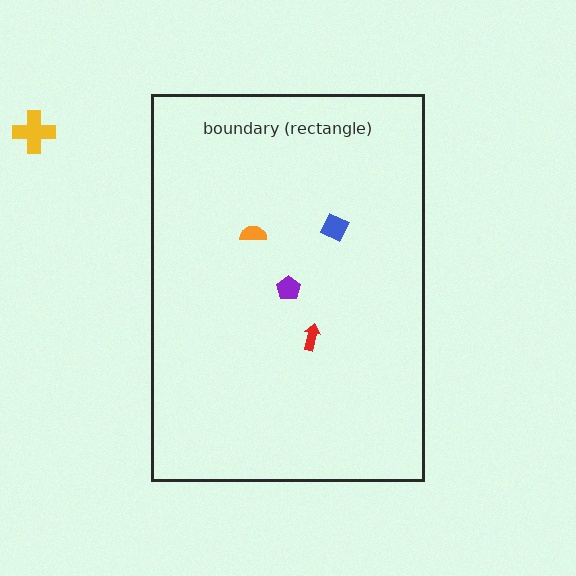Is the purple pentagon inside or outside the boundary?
Inside.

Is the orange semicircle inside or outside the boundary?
Inside.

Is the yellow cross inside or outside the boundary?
Outside.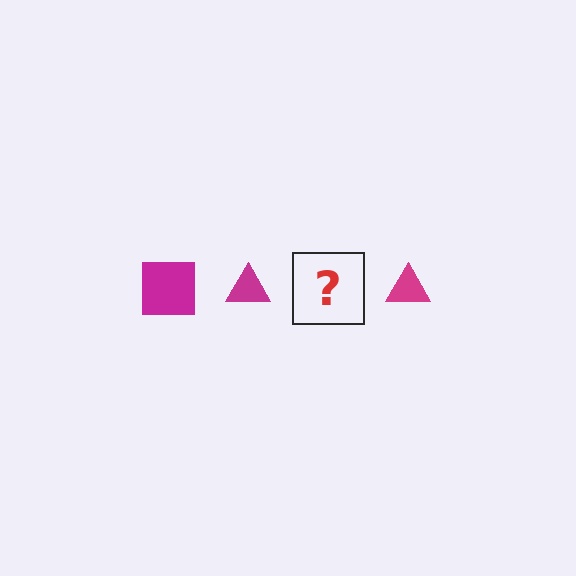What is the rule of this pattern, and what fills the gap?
The rule is that the pattern cycles through square, triangle shapes in magenta. The gap should be filled with a magenta square.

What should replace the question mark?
The question mark should be replaced with a magenta square.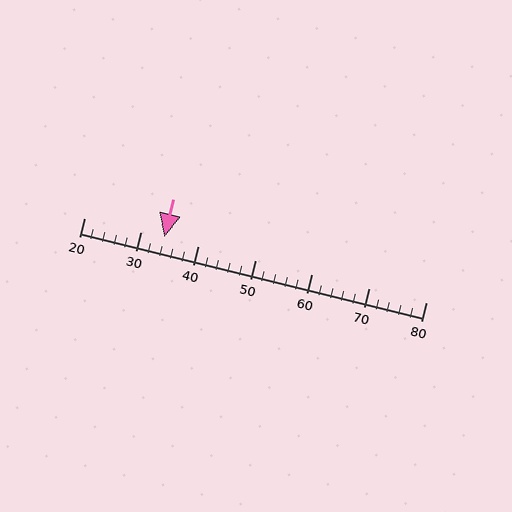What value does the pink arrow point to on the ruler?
The pink arrow points to approximately 34.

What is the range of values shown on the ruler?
The ruler shows values from 20 to 80.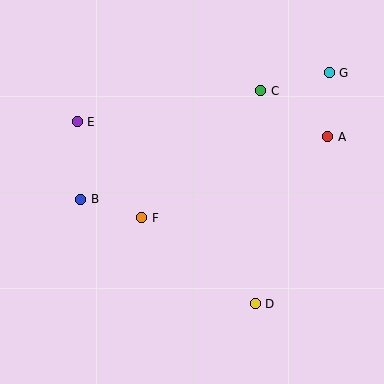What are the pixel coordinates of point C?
Point C is at (261, 91).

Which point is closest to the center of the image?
Point F at (142, 218) is closest to the center.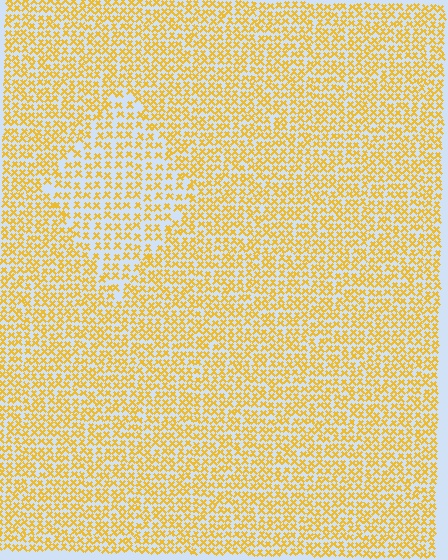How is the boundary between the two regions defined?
The boundary is defined by a change in element density (approximately 1.5x ratio). All elements are the same color, size, and shape.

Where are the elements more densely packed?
The elements are more densely packed outside the diamond boundary.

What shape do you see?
I see a diamond.